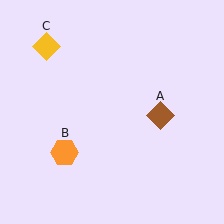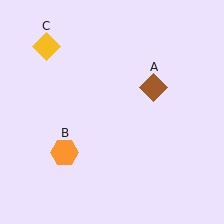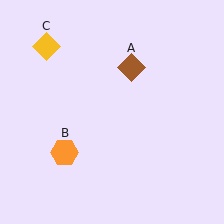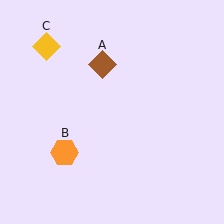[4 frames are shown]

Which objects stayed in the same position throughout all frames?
Orange hexagon (object B) and yellow diamond (object C) remained stationary.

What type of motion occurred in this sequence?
The brown diamond (object A) rotated counterclockwise around the center of the scene.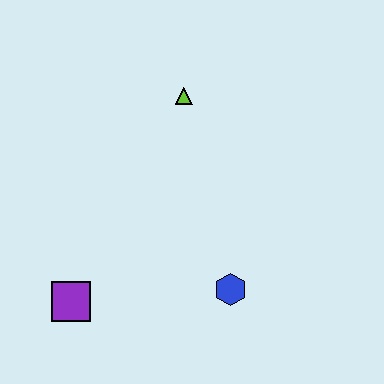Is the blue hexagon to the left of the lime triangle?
No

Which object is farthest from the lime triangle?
The purple square is farthest from the lime triangle.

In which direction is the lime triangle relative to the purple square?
The lime triangle is above the purple square.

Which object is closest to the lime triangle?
The blue hexagon is closest to the lime triangle.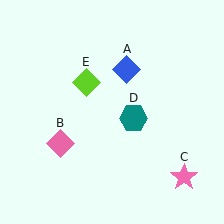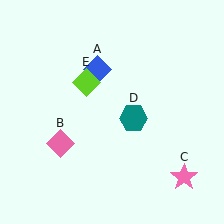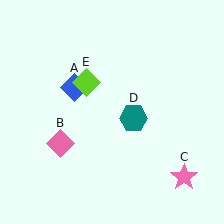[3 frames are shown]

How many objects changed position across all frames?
1 object changed position: blue diamond (object A).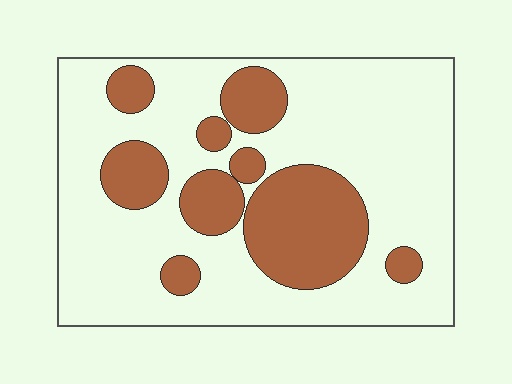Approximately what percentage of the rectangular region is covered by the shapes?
Approximately 30%.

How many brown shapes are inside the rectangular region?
9.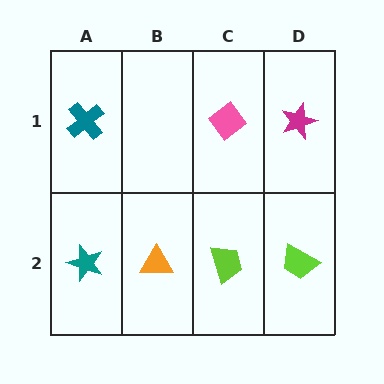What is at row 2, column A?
A teal star.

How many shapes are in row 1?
3 shapes.